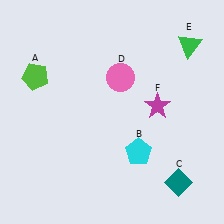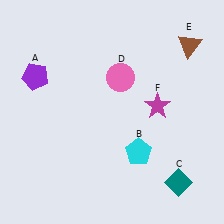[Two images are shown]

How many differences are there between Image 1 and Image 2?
There are 2 differences between the two images.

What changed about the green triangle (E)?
In Image 1, E is green. In Image 2, it changed to brown.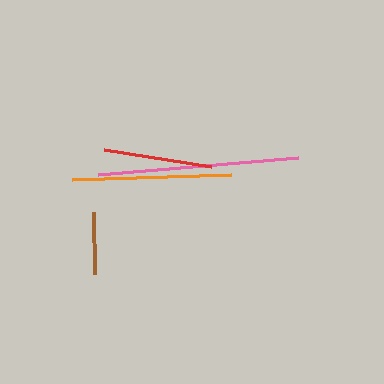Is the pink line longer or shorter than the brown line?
The pink line is longer than the brown line.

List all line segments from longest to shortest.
From longest to shortest: pink, orange, red, brown.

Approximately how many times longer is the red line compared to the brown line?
The red line is approximately 1.7 times the length of the brown line.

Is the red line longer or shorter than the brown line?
The red line is longer than the brown line.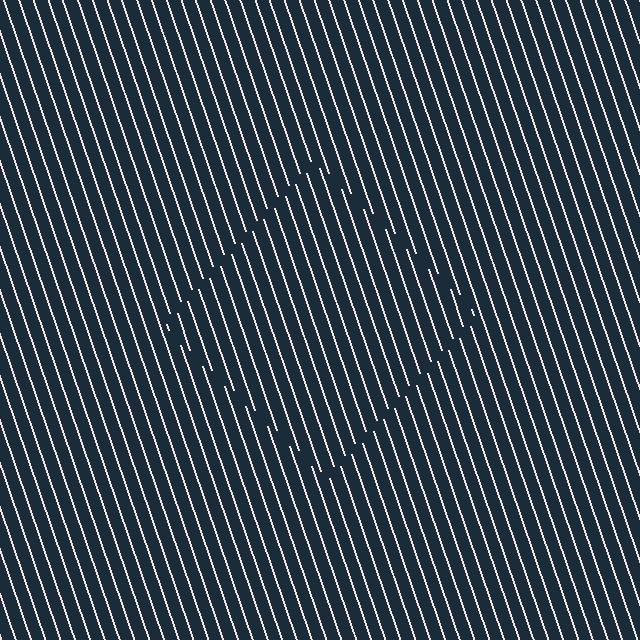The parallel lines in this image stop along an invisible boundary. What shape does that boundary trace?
An illusory square. The interior of the shape contains the same grating, shifted by half a period — the contour is defined by the phase discontinuity where line-ends from the inner and outer gratings abut.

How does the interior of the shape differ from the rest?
The interior of the shape contains the same grating, shifted by half a period — the contour is defined by the phase discontinuity where line-ends from the inner and outer gratings abut.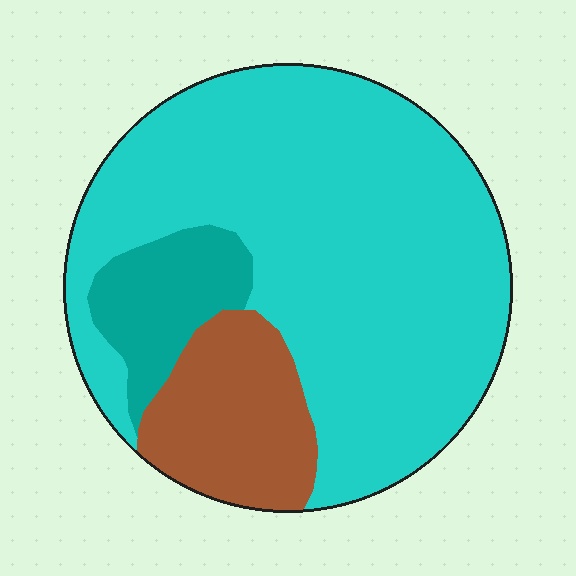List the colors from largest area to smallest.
From largest to smallest: cyan, brown, teal.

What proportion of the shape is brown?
Brown covers around 15% of the shape.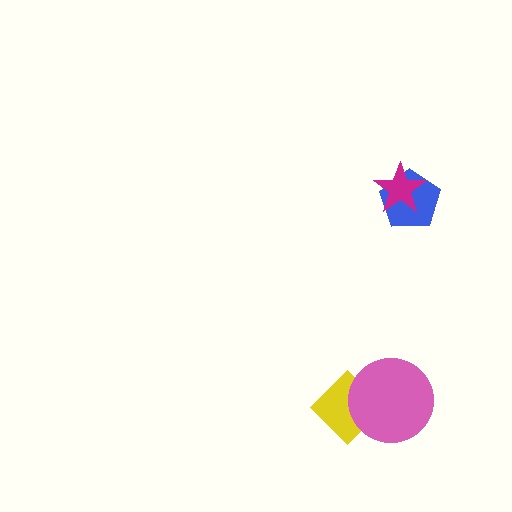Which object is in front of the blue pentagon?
The magenta star is in front of the blue pentagon.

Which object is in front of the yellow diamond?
The pink circle is in front of the yellow diamond.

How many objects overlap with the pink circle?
1 object overlaps with the pink circle.